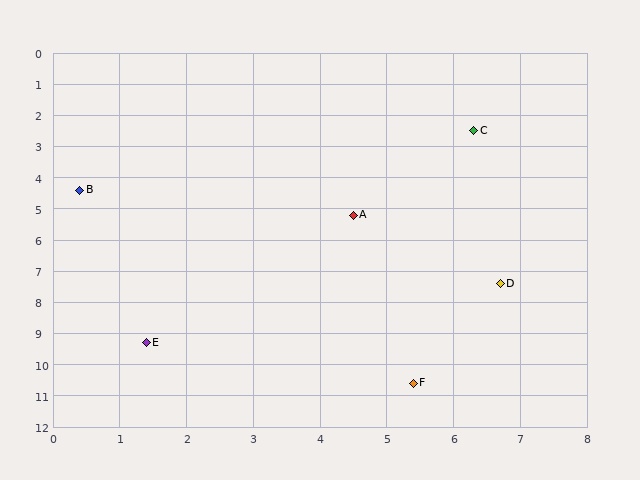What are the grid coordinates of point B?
Point B is at approximately (0.4, 4.4).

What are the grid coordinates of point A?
Point A is at approximately (4.5, 5.2).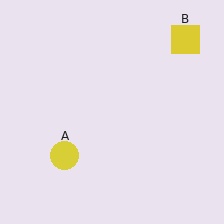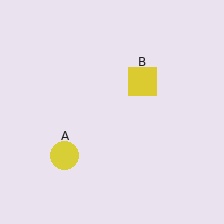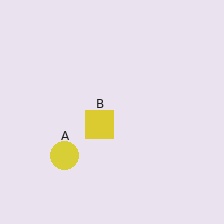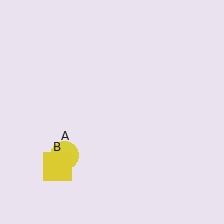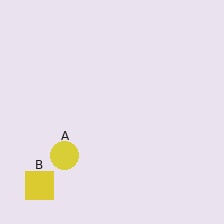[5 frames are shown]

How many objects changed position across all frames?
1 object changed position: yellow square (object B).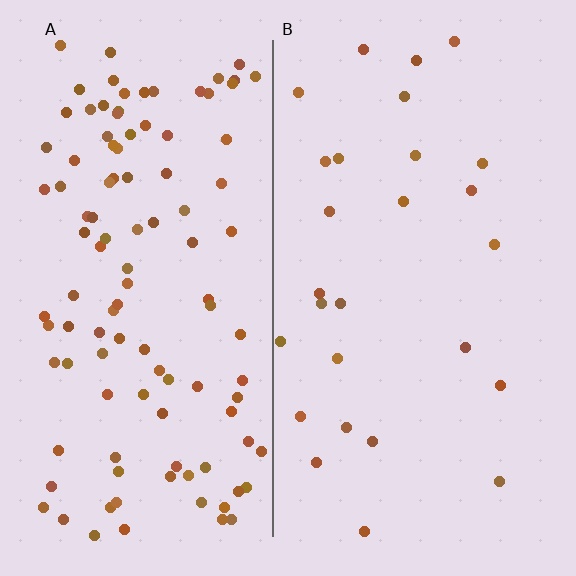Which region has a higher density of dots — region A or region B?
A (the left).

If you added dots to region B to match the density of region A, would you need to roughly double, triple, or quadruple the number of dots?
Approximately quadruple.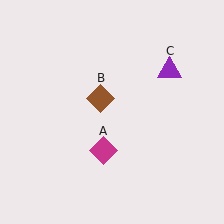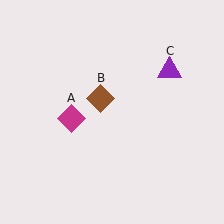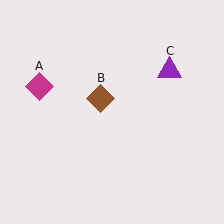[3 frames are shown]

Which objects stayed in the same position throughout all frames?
Brown diamond (object B) and purple triangle (object C) remained stationary.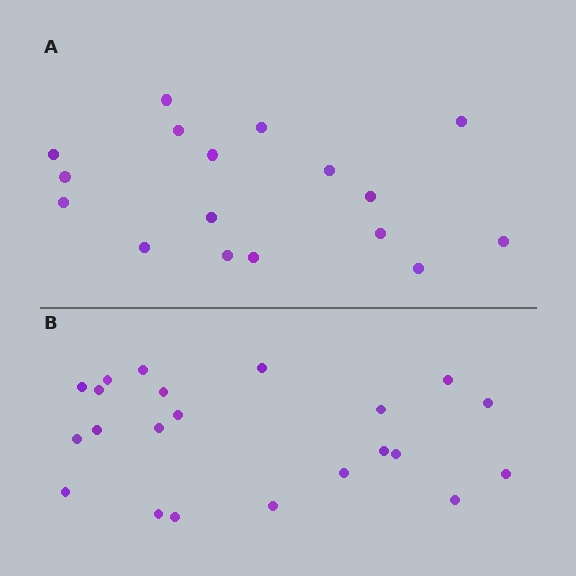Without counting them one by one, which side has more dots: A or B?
Region B (the bottom region) has more dots.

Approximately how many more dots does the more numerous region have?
Region B has about 5 more dots than region A.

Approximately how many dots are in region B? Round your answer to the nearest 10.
About 20 dots. (The exact count is 22, which rounds to 20.)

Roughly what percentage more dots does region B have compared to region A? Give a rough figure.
About 30% more.